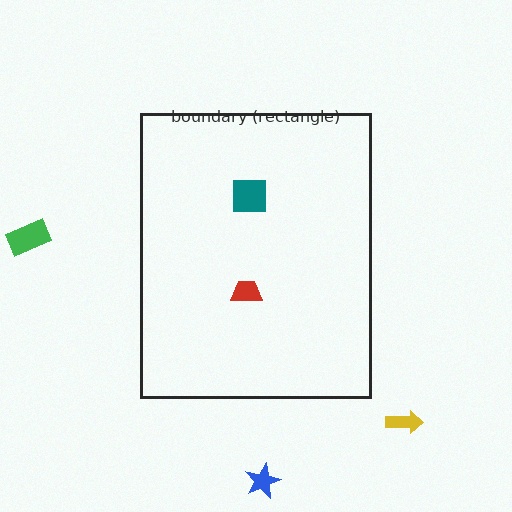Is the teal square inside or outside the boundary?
Inside.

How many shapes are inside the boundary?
2 inside, 3 outside.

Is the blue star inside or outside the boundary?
Outside.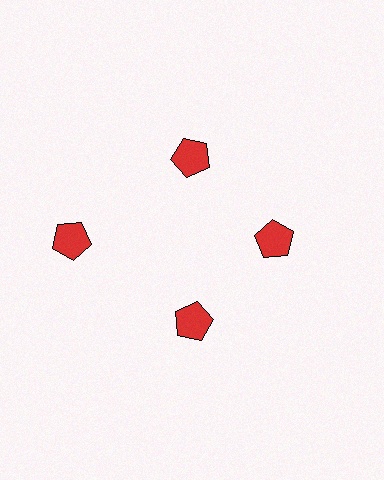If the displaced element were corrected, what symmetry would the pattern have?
It would have 4-fold rotational symmetry — the pattern would map onto itself every 90 degrees.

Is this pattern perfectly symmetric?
No. The 4 red pentagons are arranged in a ring, but one element near the 9 o'clock position is pushed outward from the center, breaking the 4-fold rotational symmetry.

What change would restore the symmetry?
The symmetry would be restored by moving it inward, back onto the ring so that all 4 pentagons sit at equal angles and equal distance from the center.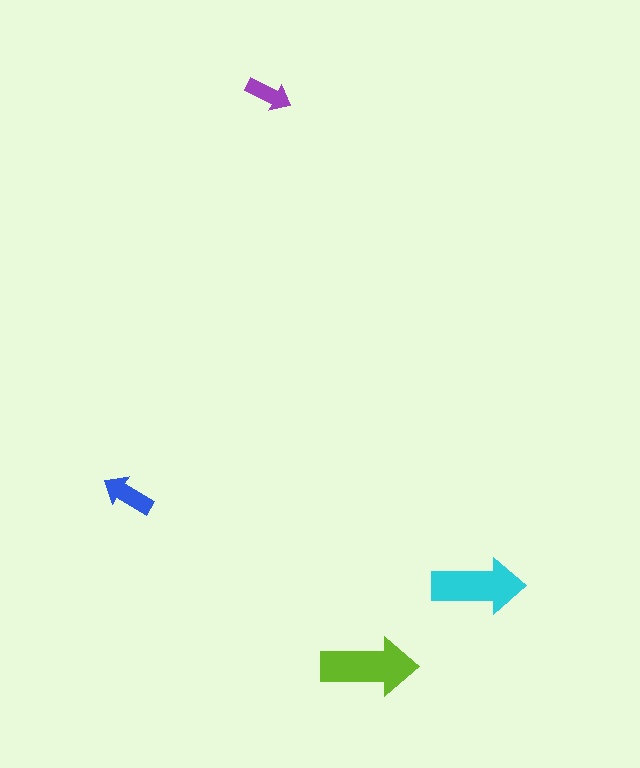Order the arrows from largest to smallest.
the lime one, the cyan one, the blue one, the purple one.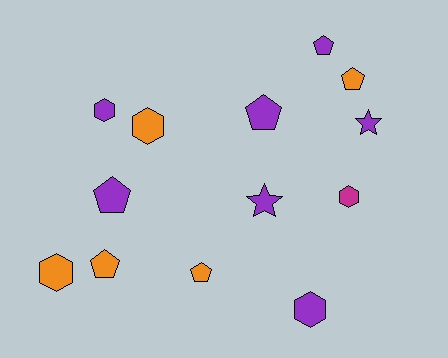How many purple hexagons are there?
There are 2 purple hexagons.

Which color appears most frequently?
Purple, with 7 objects.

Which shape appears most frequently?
Pentagon, with 6 objects.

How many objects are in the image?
There are 13 objects.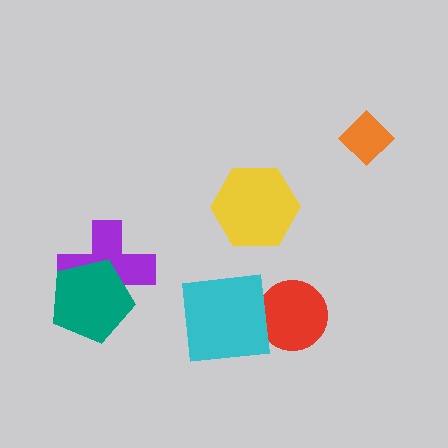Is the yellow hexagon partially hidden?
No, no other shape covers it.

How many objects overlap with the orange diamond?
0 objects overlap with the orange diamond.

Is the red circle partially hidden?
Yes, it is partially covered by another shape.